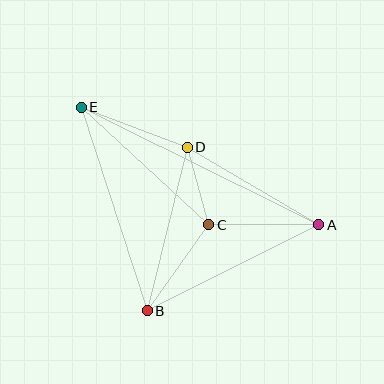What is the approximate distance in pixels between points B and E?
The distance between B and E is approximately 214 pixels.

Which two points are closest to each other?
Points C and D are closest to each other.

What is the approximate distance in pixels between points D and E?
The distance between D and E is approximately 113 pixels.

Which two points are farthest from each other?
Points A and E are farthest from each other.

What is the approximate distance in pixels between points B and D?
The distance between B and D is approximately 168 pixels.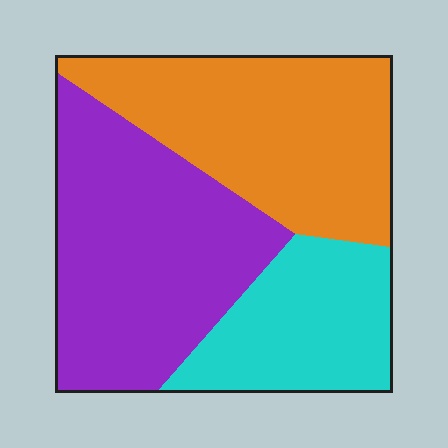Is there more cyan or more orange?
Orange.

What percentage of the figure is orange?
Orange covers 36% of the figure.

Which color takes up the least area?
Cyan, at roughly 25%.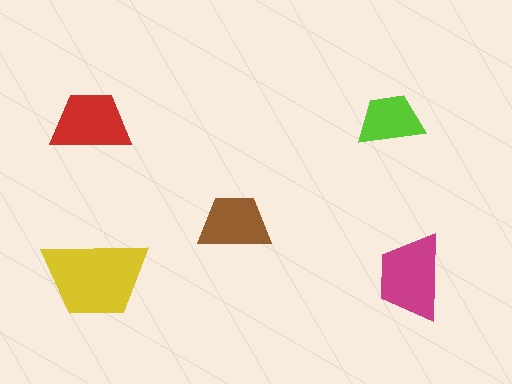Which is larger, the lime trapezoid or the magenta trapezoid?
The magenta one.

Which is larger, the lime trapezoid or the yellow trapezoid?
The yellow one.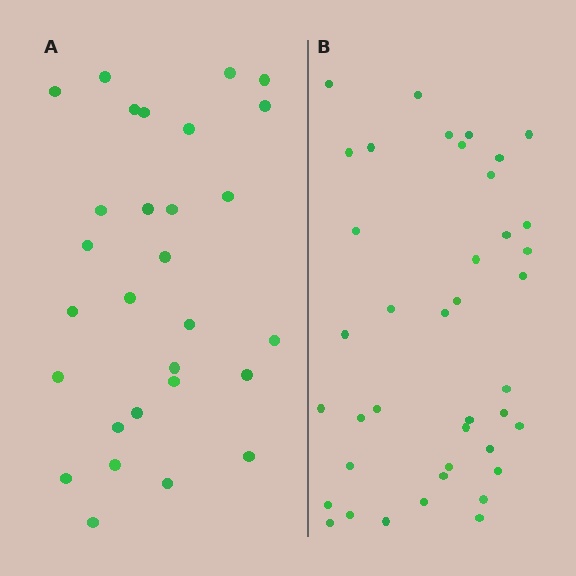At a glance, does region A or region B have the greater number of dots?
Region B (the right region) has more dots.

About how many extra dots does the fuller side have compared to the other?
Region B has roughly 12 or so more dots than region A.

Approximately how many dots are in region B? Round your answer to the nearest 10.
About 40 dots.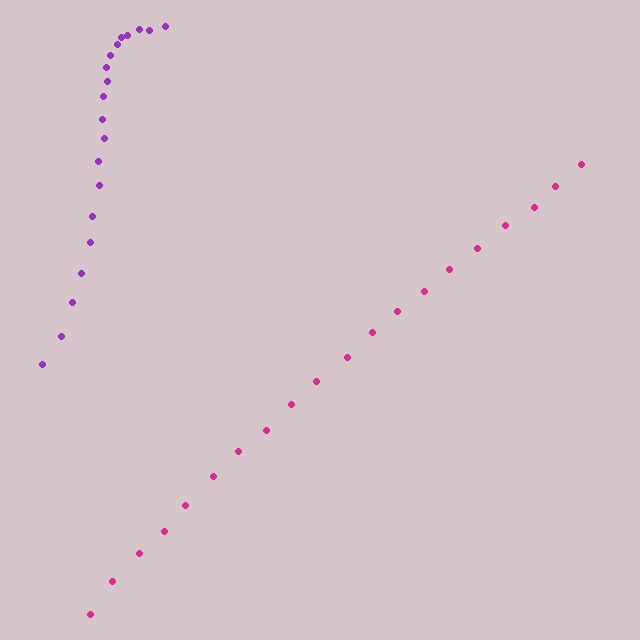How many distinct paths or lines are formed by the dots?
There are 2 distinct paths.